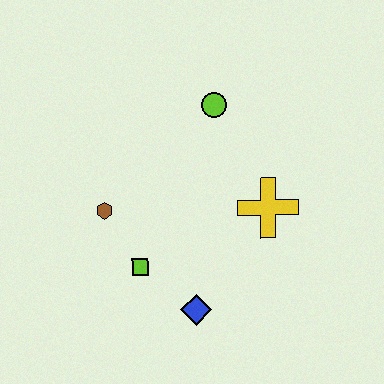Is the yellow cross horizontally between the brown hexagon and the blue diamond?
No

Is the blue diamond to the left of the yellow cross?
Yes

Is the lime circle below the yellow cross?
No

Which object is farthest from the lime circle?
The blue diamond is farthest from the lime circle.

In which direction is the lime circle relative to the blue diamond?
The lime circle is above the blue diamond.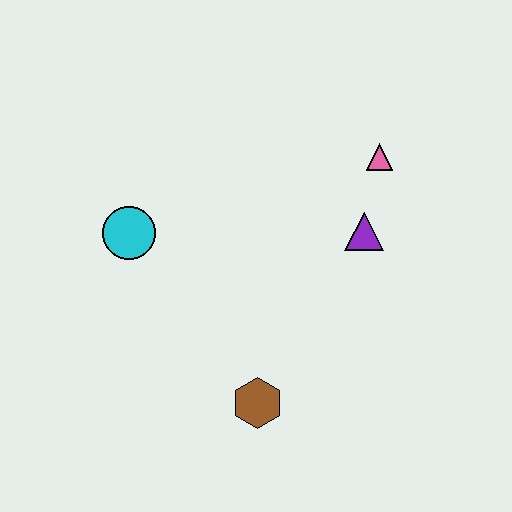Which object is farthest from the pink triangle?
The brown hexagon is farthest from the pink triangle.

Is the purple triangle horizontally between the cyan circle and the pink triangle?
Yes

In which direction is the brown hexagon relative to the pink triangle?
The brown hexagon is below the pink triangle.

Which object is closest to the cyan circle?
The brown hexagon is closest to the cyan circle.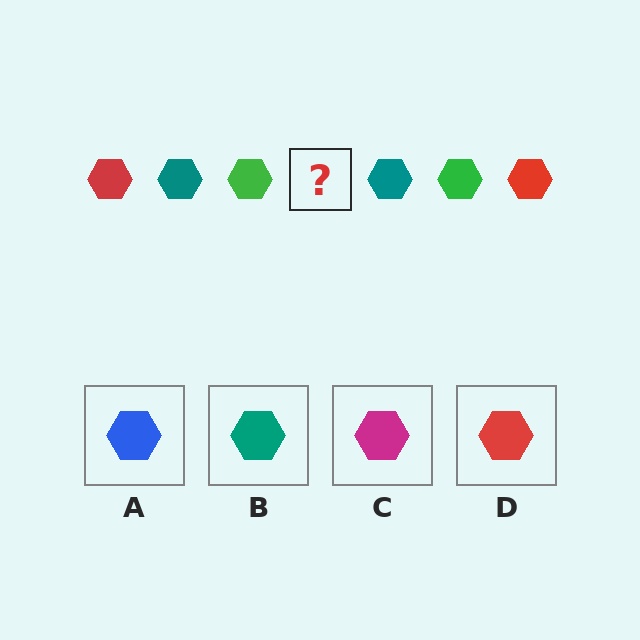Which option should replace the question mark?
Option D.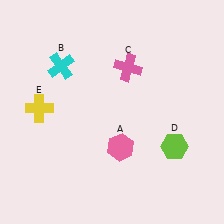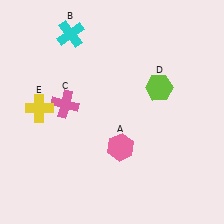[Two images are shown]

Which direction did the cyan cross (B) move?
The cyan cross (B) moved up.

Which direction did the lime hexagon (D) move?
The lime hexagon (D) moved up.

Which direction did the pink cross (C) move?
The pink cross (C) moved left.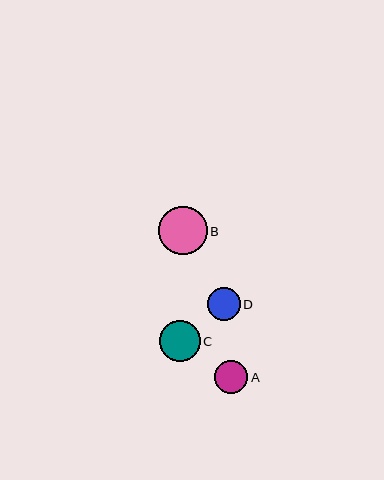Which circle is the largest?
Circle B is the largest with a size of approximately 49 pixels.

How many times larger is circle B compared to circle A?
Circle B is approximately 1.5 times the size of circle A.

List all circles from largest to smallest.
From largest to smallest: B, C, A, D.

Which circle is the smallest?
Circle D is the smallest with a size of approximately 33 pixels.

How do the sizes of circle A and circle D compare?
Circle A and circle D are approximately the same size.